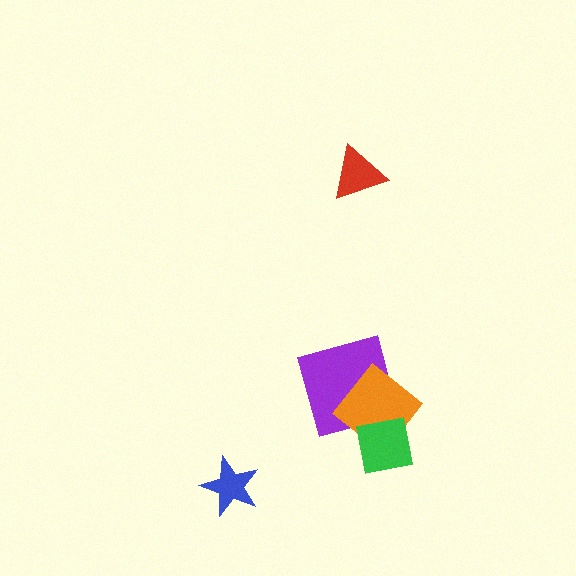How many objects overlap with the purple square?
1 object overlaps with the purple square.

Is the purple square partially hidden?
Yes, it is partially covered by another shape.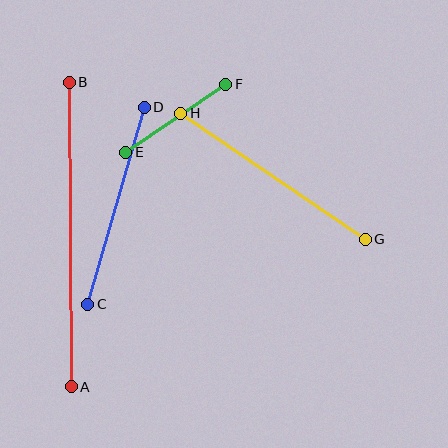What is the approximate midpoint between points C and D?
The midpoint is at approximately (116, 206) pixels.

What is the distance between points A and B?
The distance is approximately 304 pixels.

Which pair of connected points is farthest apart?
Points A and B are farthest apart.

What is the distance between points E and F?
The distance is approximately 121 pixels.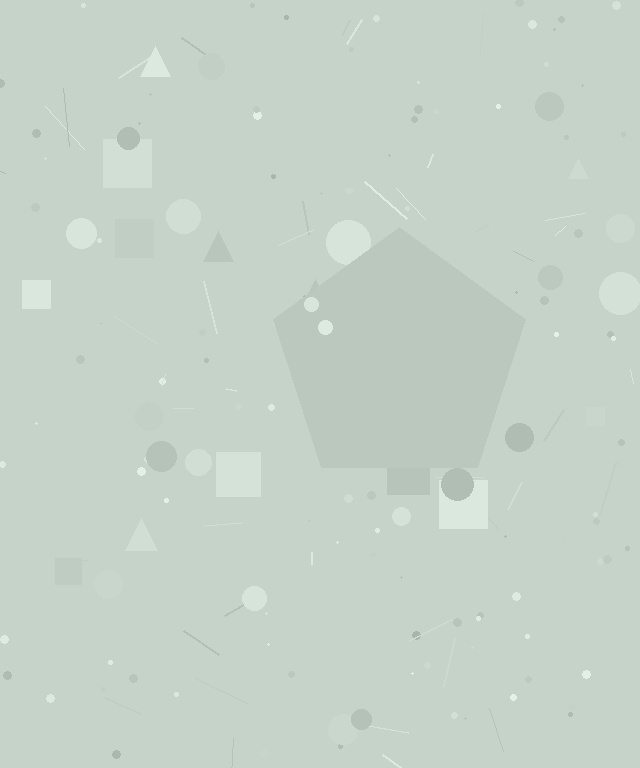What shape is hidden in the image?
A pentagon is hidden in the image.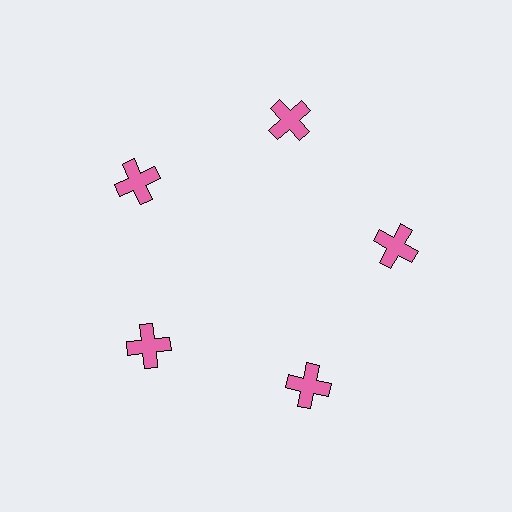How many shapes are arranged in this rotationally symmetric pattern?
There are 5 shapes, arranged in 5 groups of 1.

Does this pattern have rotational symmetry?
Yes, this pattern has 5-fold rotational symmetry. It looks the same after rotating 72 degrees around the center.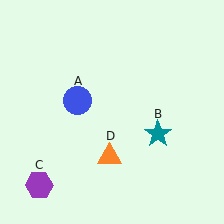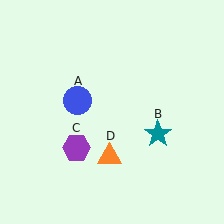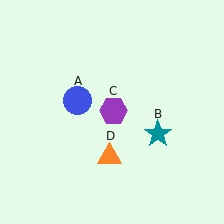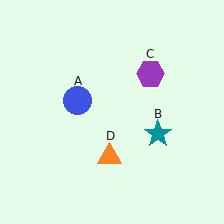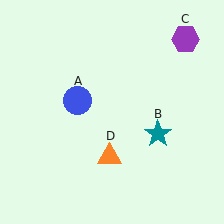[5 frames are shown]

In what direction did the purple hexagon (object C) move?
The purple hexagon (object C) moved up and to the right.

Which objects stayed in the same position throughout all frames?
Blue circle (object A) and teal star (object B) and orange triangle (object D) remained stationary.